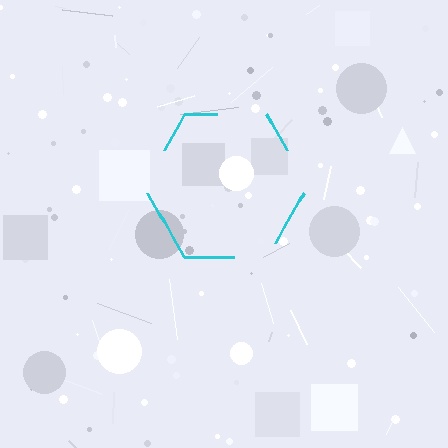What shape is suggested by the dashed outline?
The dashed outline suggests a hexagon.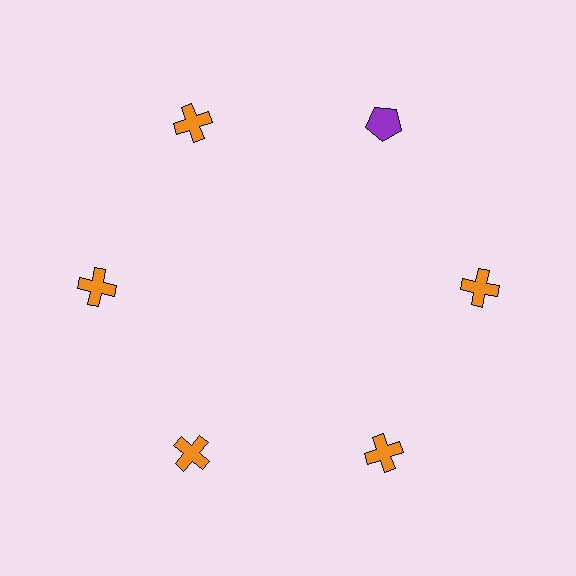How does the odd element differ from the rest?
It differs in both color (purple instead of orange) and shape (pentagon instead of cross).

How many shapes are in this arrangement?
There are 6 shapes arranged in a ring pattern.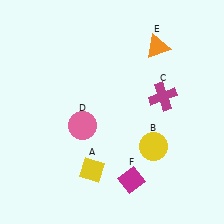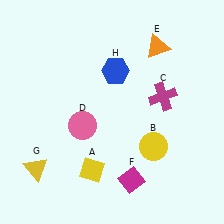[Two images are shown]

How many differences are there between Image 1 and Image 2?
There are 2 differences between the two images.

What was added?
A yellow triangle (G), a blue hexagon (H) were added in Image 2.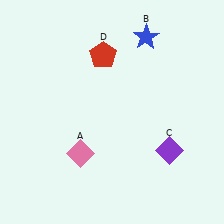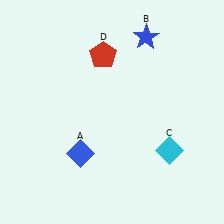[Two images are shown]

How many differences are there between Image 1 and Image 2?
There are 2 differences between the two images.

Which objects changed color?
A changed from pink to blue. C changed from purple to cyan.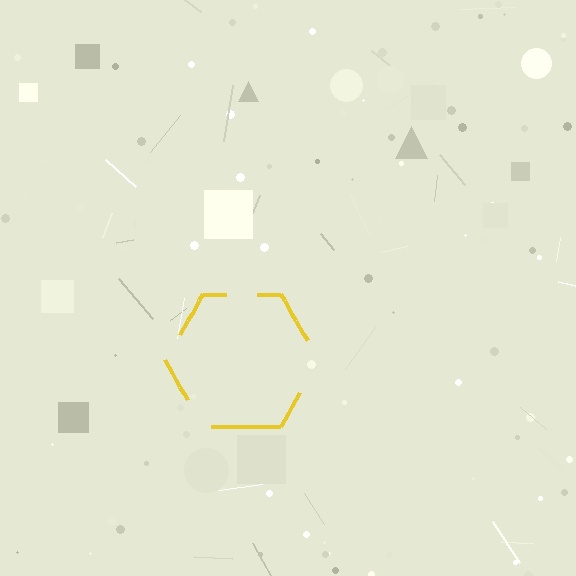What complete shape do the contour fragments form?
The contour fragments form a hexagon.